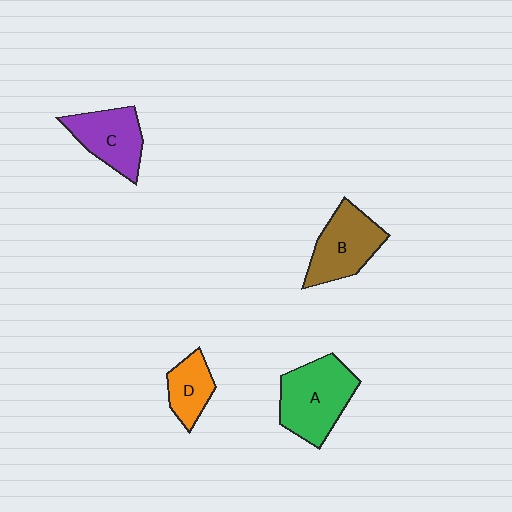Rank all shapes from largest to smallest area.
From largest to smallest: A (green), B (brown), C (purple), D (orange).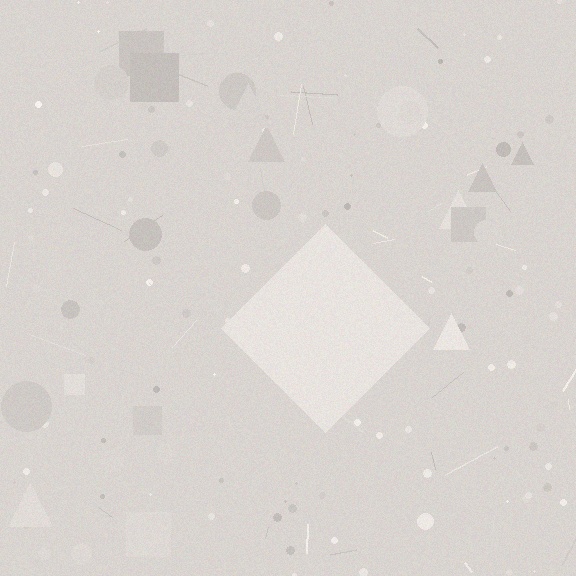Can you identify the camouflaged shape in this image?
The camouflaged shape is a diamond.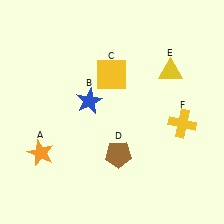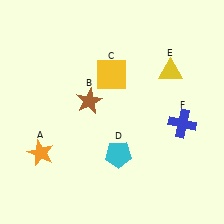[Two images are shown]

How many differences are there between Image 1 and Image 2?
There are 3 differences between the two images.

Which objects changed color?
B changed from blue to brown. D changed from brown to cyan. F changed from yellow to blue.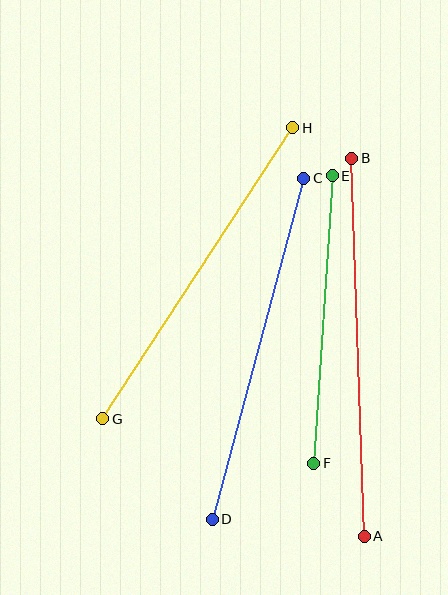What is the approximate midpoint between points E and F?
The midpoint is at approximately (323, 319) pixels.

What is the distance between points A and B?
The distance is approximately 378 pixels.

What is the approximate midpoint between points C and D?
The midpoint is at approximately (258, 349) pixels.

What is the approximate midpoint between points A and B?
The midpoint is at approximately (358, 347) pixels.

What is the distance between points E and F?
The distance is approximately 288 pixels.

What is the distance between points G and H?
The distance is approximately 347 pixels.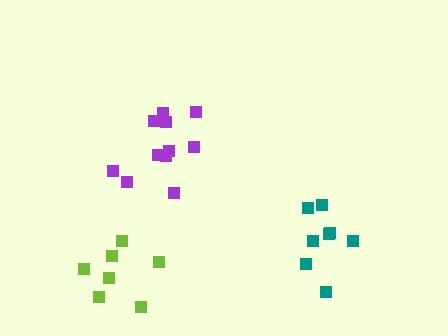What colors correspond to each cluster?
The clusters are colored: lime, teal, purple.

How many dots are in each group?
Group 1: 7 dots, Group 2: 8 dots, Group 3: 11 dots (26 total).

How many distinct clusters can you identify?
There are 3 distinct clusters.